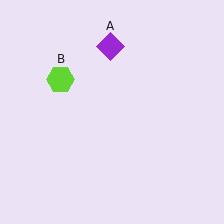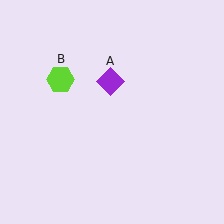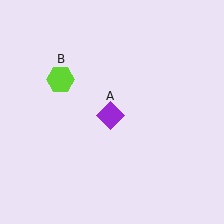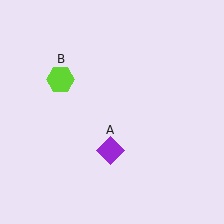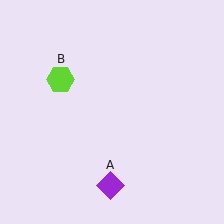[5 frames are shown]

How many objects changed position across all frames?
1 object changed position: purple diamond (object A).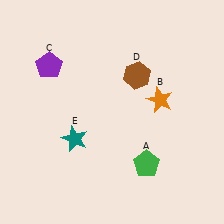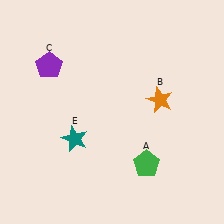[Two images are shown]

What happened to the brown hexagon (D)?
The brown hexagon (D) was removed in Image 2. It was in the top-right area of Image 1.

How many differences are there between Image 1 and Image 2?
There is 1 difference between the two images.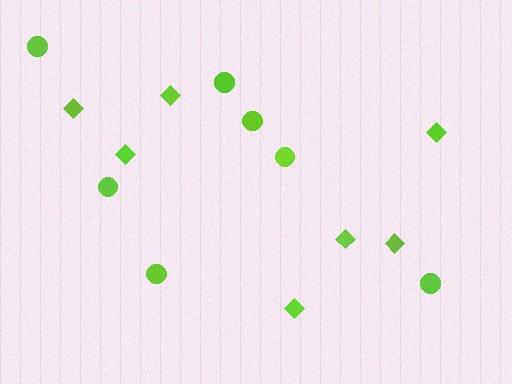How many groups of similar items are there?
There are 2 groups: one group of circles (7) and one group of diamonds (7).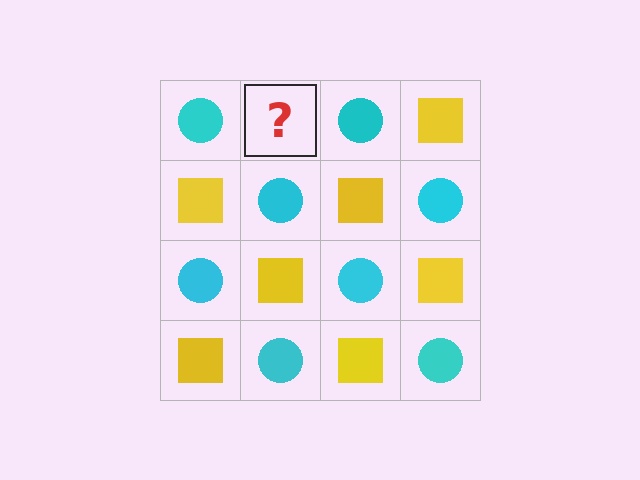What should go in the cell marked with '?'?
The missing cell should contain a yellow square.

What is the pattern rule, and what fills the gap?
The rule is that it alternates cyan circle and yellow square in a checkerboard pattern. The gap should be filled with a yellow square.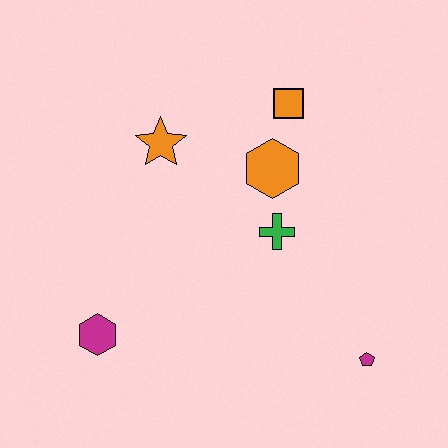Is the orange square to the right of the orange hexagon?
Yes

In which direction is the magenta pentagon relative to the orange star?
The magenta pentagon is below the orange star.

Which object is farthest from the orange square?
The magenta hexagon is farthest from the orange square.